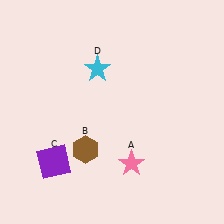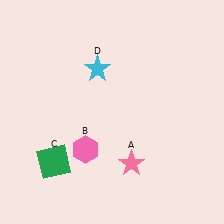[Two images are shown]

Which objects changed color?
B changed from brown to pink. C changed from purple to green.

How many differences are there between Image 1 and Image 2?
There are 2 differences between the two images.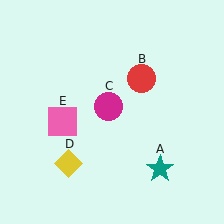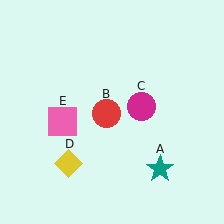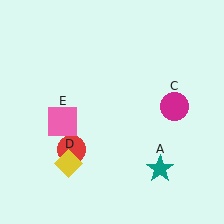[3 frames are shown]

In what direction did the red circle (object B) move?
The red circle (object B) moved down and to the left.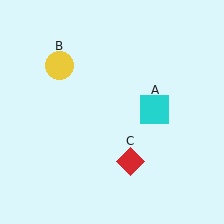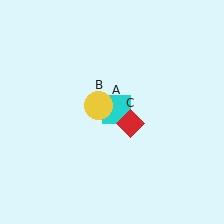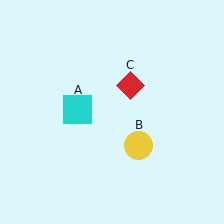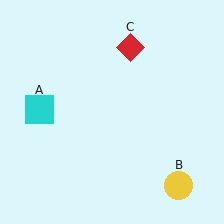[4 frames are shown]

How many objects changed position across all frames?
3 objects changed position: cyan square (object A), yellow circle (object B), red diamond (object C).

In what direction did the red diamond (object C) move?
The red diamond (object C) moved up.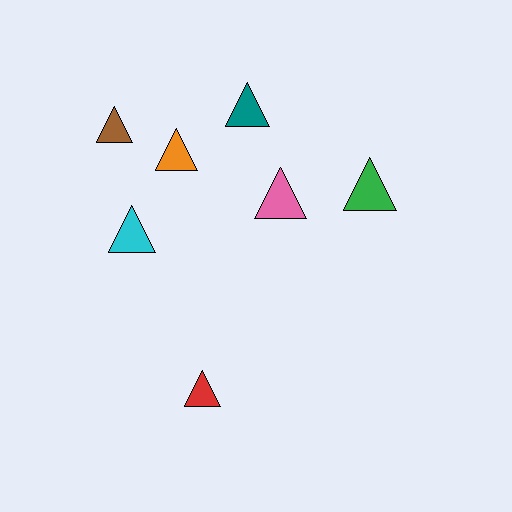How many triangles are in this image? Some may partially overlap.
There are 7 triangles.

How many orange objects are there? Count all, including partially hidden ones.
There is 1 orange object.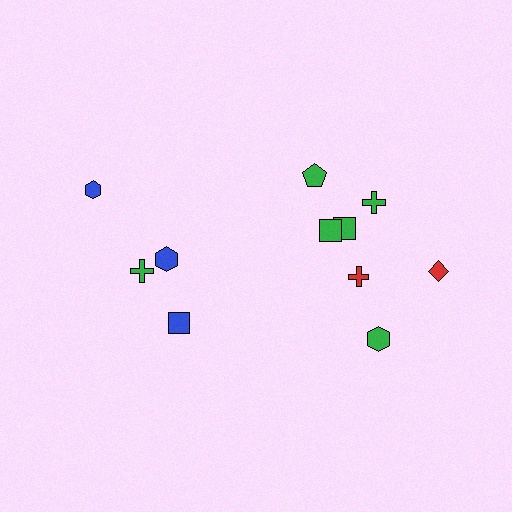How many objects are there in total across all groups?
There are 11 objects.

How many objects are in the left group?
There are 4 objects.